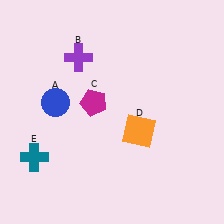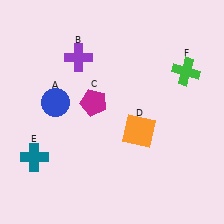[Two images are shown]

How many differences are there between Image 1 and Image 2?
There is 1 difference between the two images.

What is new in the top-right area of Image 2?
A green cross (F) was added in the top-right area of Image 2.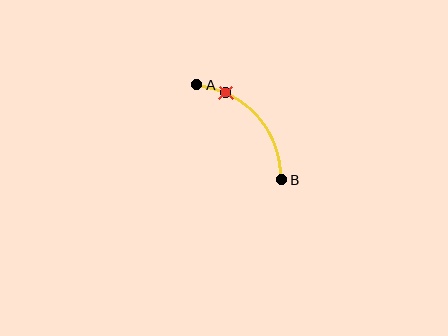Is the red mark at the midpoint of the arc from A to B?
No. The red mark lies on the arc but is closer to endpoint A. The arc midpoint would be at the point on the curve equidistant along the arc from both A and B.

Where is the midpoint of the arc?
The arc midpoint is the point on the curve farthest from the straight line joining A and B. It sits above and to the right of that line.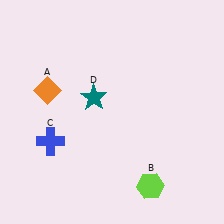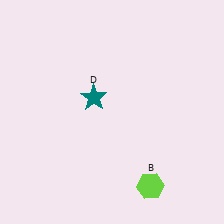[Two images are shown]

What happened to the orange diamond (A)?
The orange diamond (A) was removed in Image 2. It was in the top-left area of Image 1.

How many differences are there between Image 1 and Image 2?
There are 2 differences between the two images.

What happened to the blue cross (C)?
The blue cross (C) was removed in Image 2. It was in the bottom-left area of Image 1.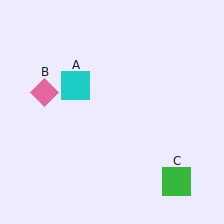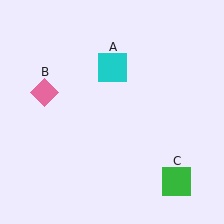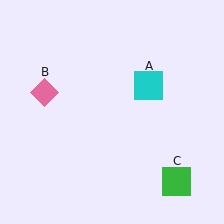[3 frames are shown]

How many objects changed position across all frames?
1 object changed position: cyan square (object A).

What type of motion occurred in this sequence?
The cyan square (object A) rotated clockwise around the center of the scene.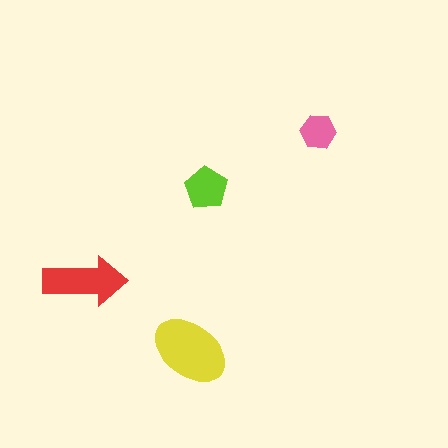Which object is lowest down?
The yellow ellipse is bottommost.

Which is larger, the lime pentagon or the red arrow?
The red arrow.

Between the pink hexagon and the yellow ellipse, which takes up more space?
The yellow ellipse.